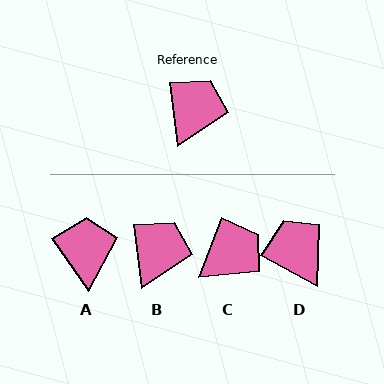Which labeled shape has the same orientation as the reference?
B.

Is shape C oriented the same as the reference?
No, it is off by about 27 degrees.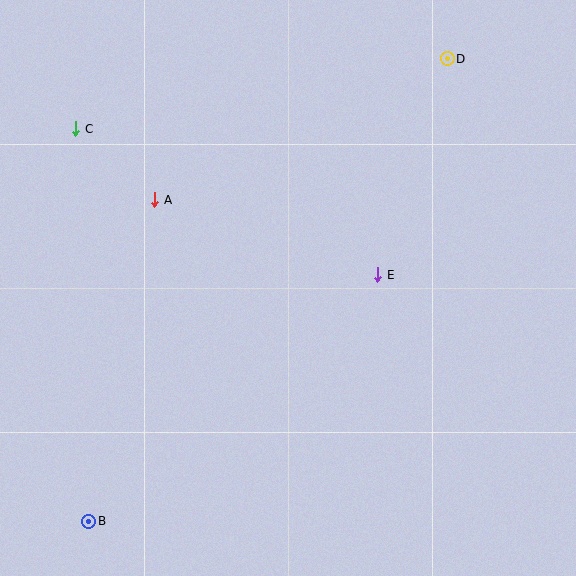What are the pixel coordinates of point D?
Point D is at (447, 59).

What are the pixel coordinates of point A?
Point A is at (155, 200).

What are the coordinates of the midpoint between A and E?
The midpoint between A and E is at (266, 237).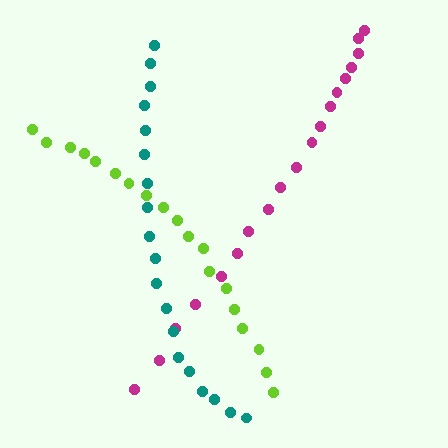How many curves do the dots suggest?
There are 3 distinct paths.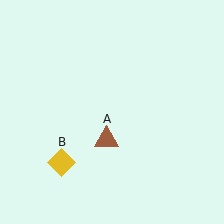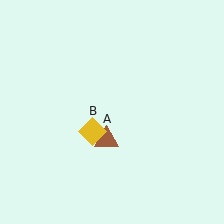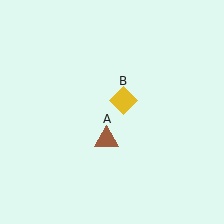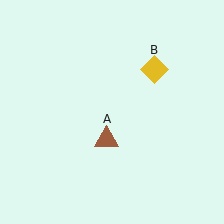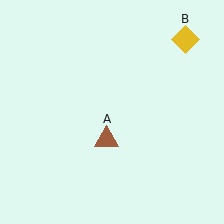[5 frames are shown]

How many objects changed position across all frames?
1 object changed position: yellow diamond (object B).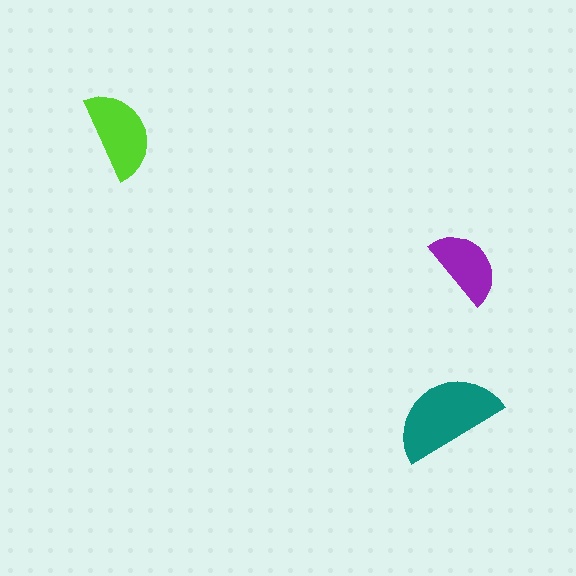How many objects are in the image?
There are 3 objects in the image.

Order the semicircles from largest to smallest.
the teal one, the lime one, the purple one.